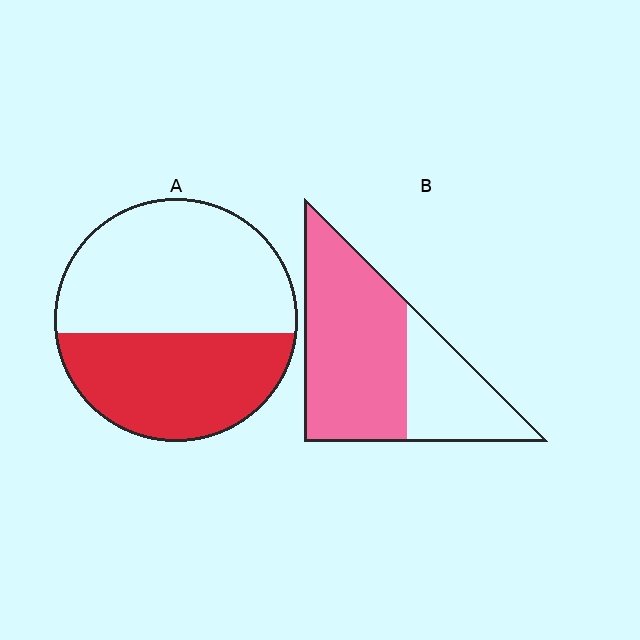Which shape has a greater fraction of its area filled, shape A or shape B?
Shape B.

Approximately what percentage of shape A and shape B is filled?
A is approximately 45% and B is approximately 65%.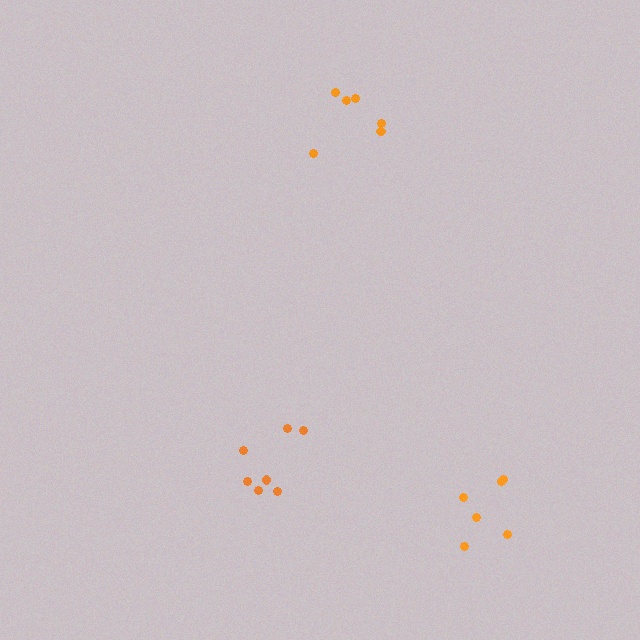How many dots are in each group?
Group 1: 7 dots, Group 2: 6 dots, Group 3: 6 dots (19 total).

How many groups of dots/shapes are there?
There are 3 groups.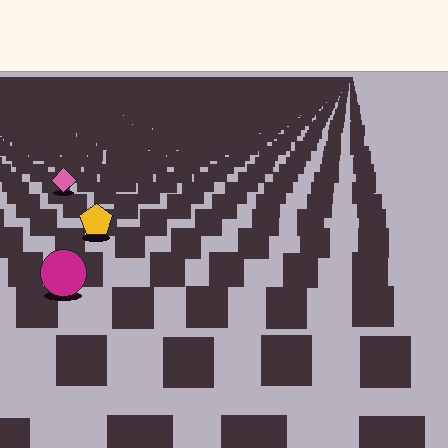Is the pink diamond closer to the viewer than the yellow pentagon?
No. The yellow pentagon is closer — you can tell from the texture gradient: the ground texture is coarser near it.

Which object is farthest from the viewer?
The pink diamond is farthest from the viewer. It appears smaller and the ground texture around it is denser.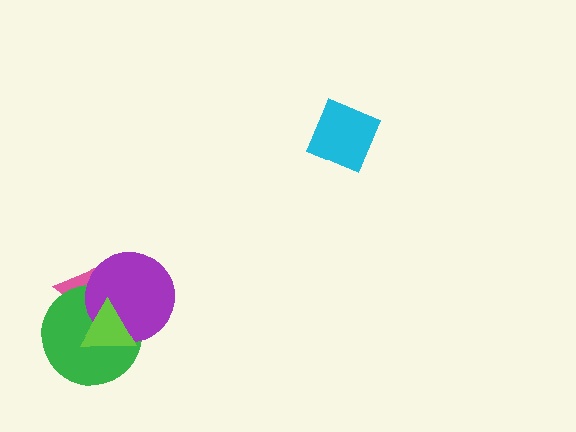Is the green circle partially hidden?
Yes, it is partially covered by another shape.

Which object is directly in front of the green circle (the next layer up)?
The purple circle is directly in front of the green circle.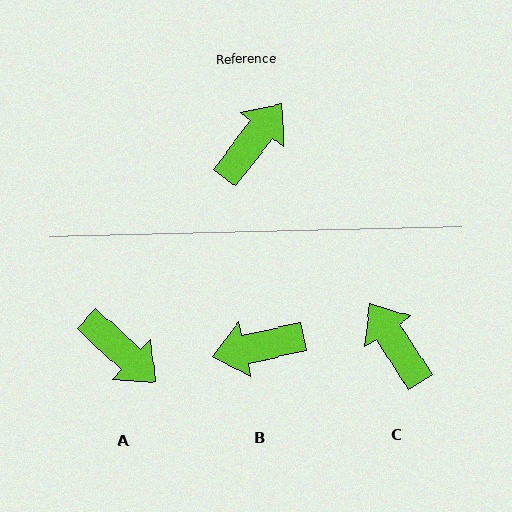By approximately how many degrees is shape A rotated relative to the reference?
Approximately 95 degrees clockwise.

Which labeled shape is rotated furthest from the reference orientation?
B, about 141 degrees away.